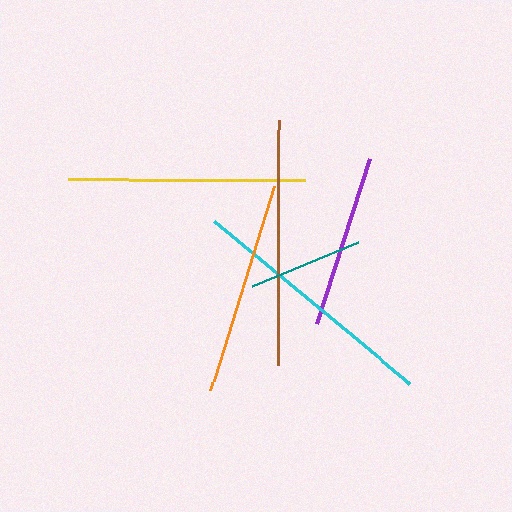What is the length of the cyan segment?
The cyan segment is approximately 255 pixels long.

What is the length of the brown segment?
The brown segment is approximately 244 pixels long.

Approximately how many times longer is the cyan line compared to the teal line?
The cyan line is approximately 2.2 times the length of the teal line.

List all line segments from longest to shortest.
From longest to shortest: cyan, brown, yellow, orange, purple, teal.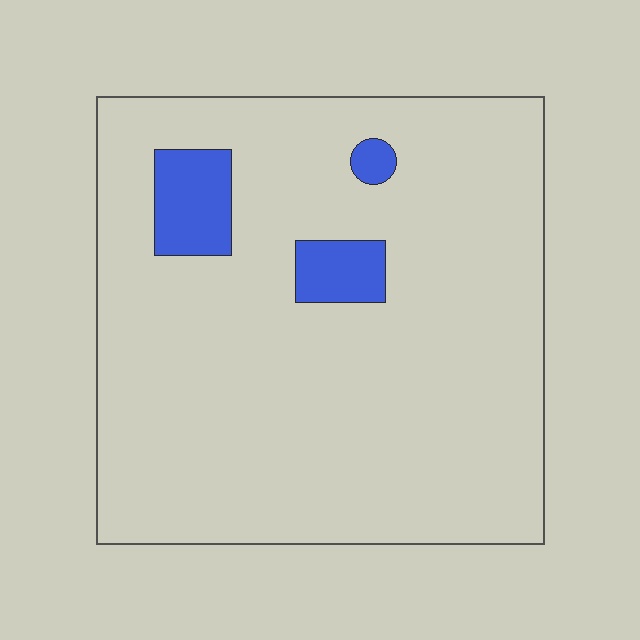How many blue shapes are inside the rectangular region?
3.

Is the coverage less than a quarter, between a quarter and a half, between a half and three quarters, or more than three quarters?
Less than a quarter.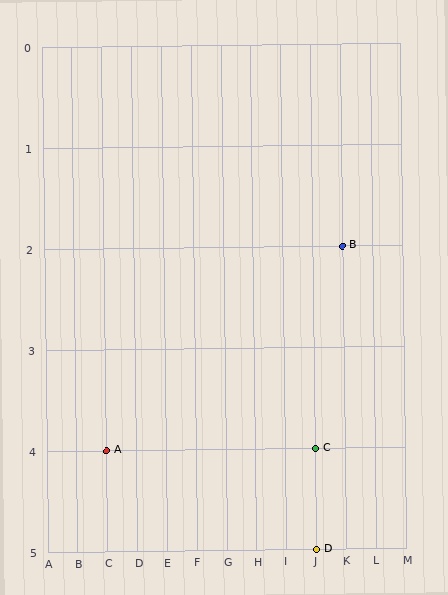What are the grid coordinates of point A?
Point A is at grid coordinates (C, 4).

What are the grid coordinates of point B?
Point B is at grid coordinates (K, 2).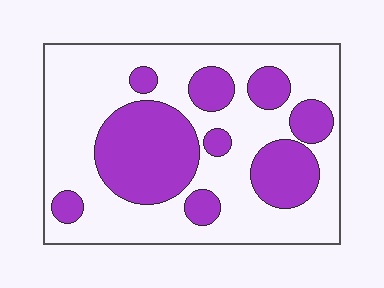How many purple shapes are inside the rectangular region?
9.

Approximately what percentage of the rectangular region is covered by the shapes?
Approximately 35%.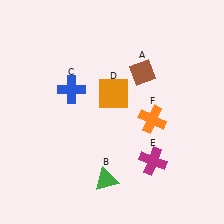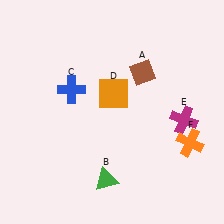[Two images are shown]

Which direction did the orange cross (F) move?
The orange cross (F) moved right.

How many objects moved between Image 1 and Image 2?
2 objects moved between the two images.